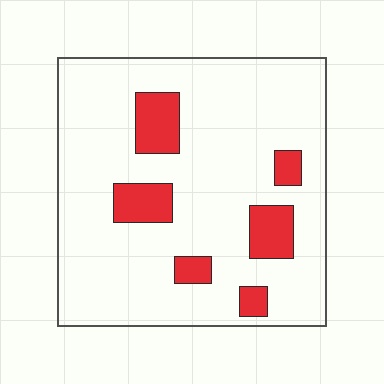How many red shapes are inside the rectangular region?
6.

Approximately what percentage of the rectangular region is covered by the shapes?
Approximately 15%.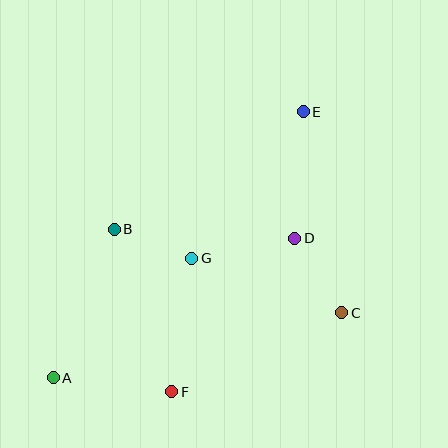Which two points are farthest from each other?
Points A and E are farthest from each other.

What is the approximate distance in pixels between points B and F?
The distance between B and F is approximately 173 pixels.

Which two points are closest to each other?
Points B and G are closest to each other.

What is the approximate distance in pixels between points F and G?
The distance between F and G is approximately 135 pixels.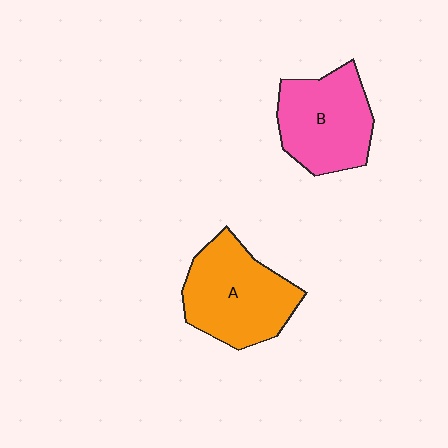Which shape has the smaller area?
Shape B (pink).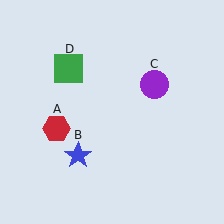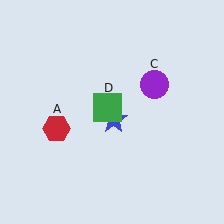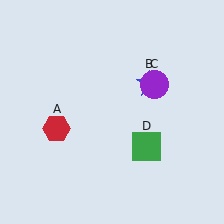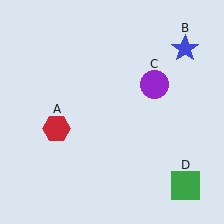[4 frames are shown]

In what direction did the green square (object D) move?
The green square (object D) moved down and to the right.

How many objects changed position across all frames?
2 objects changed position: blue star (object B), green square (object D).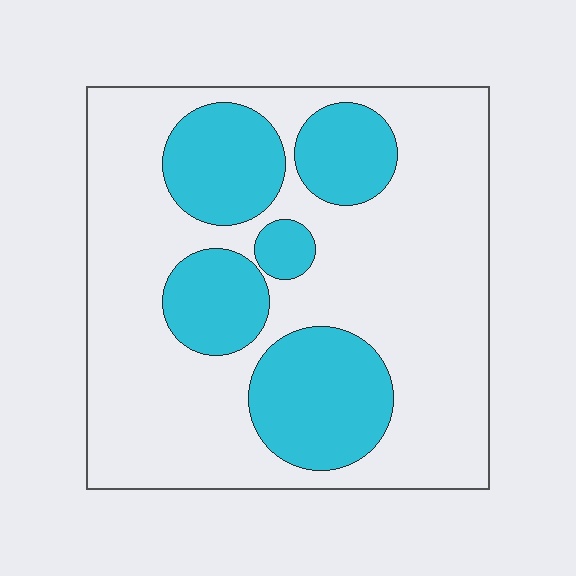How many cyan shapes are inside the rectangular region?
5.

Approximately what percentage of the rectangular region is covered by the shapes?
Approximately 30%.